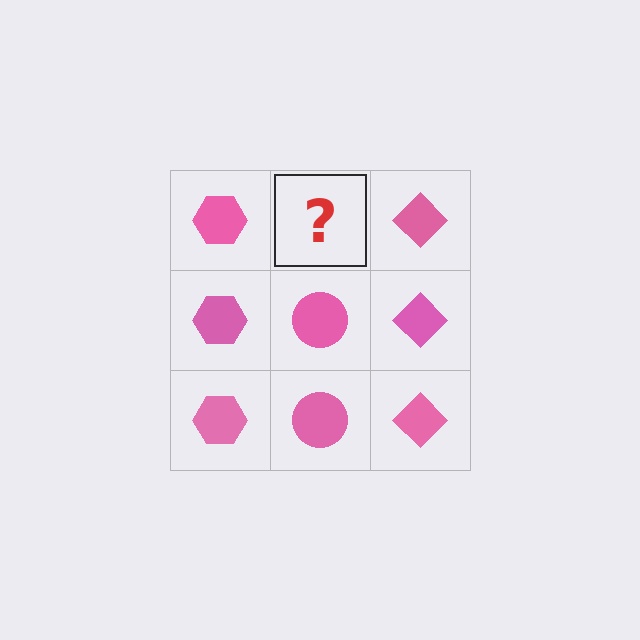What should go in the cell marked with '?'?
The missing cell should contain a pink circle.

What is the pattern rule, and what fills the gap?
The rule is that each column has a consistent shape. The gap should be filled with a pink circle.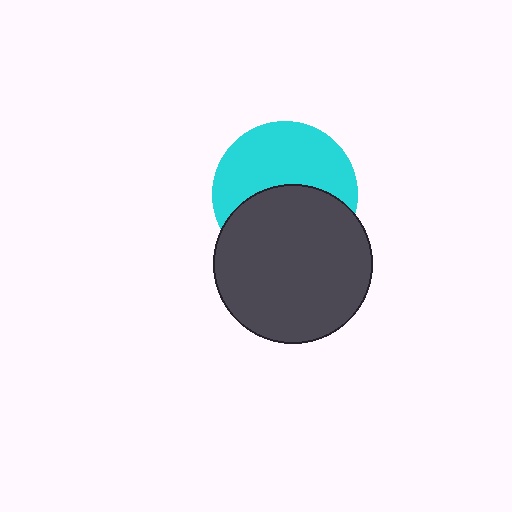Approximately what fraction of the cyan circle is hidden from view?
Roughly 48% of the cyan circle is hidden behind the dark gray circle.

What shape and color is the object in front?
The object in front is a dark gray circle.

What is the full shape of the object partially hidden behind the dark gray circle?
The partially hidden object is a cyan circle.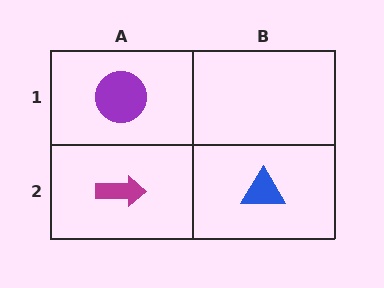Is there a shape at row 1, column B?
No, that cell is empty.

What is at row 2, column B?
A blue triangle.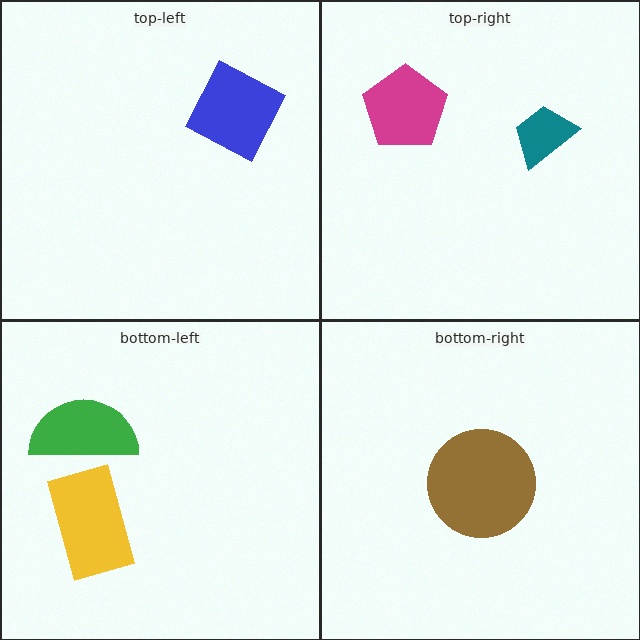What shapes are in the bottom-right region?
The brown circle.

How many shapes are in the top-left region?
1.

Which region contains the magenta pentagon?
The top-right region.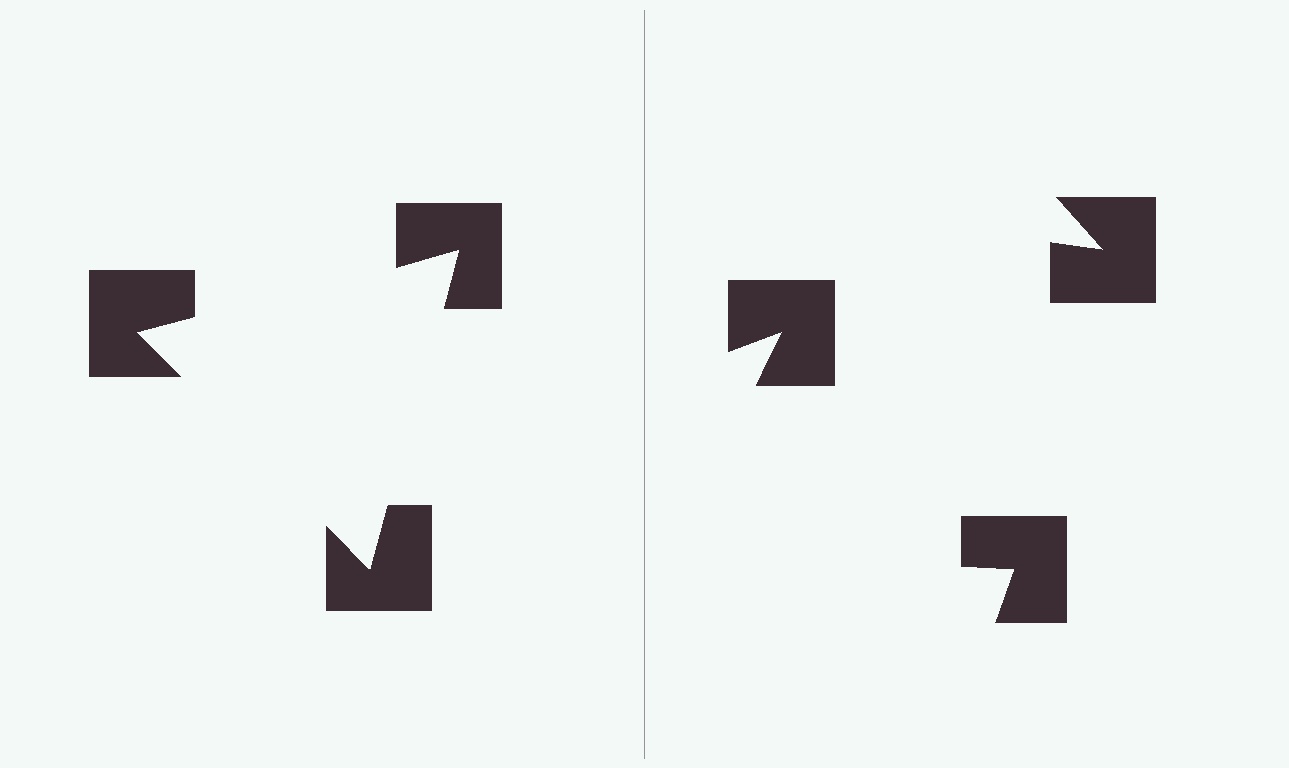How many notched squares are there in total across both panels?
6 — 3 on each side.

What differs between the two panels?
The notched squares are positioned identically on both sides; only the wedge orientations differ. On the left they align to a triangle; on the right they are misaligned.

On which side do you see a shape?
An illusory triangle appears on the left side. On the right side the wedge cuts are rotated, so no coherent shape forms.